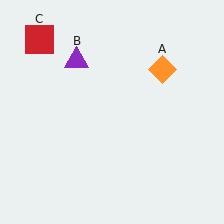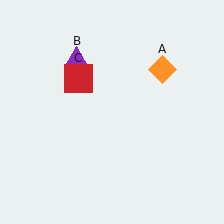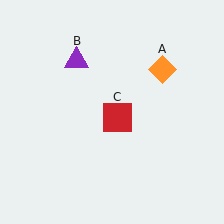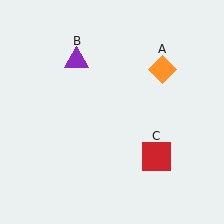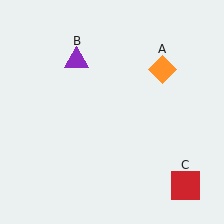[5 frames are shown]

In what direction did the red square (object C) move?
The red square (object C) moved down and to the right.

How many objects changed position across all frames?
1 object changed position: red square (object C).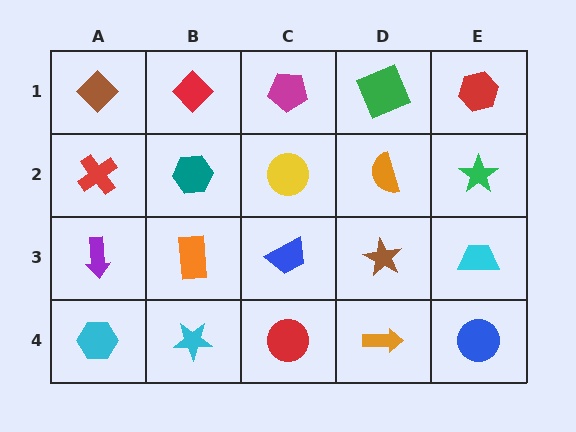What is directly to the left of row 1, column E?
A green square.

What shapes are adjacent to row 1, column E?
A green star (row 2, column E), a green square (row 1, column D).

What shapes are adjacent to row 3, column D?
An orange semicircle (row 2, column D), an orange arrow (row 4, column D), a blue trapezoid (row 3, column C), a cyan trapezoid (row 3, column E).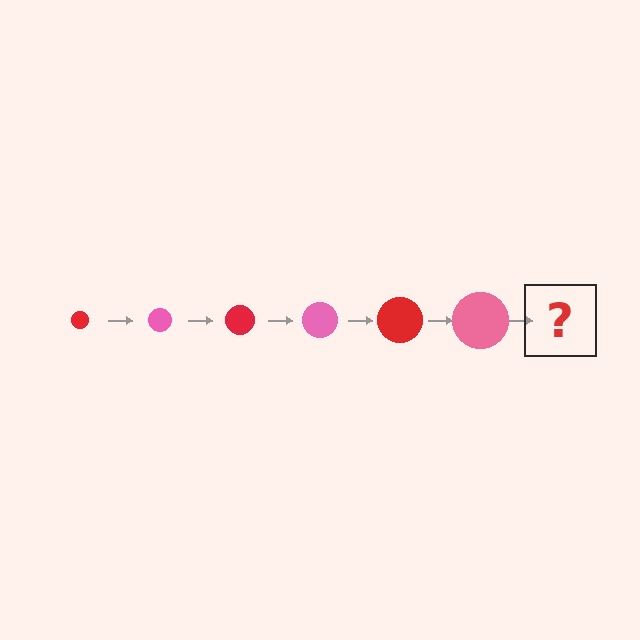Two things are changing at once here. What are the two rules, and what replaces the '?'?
The two rules are that the circle grows larger each step and the color cycles through red and pink. The '?' should be a red circle, larger than the previous one.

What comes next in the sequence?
The next element should be a red circle, larger than the previous one.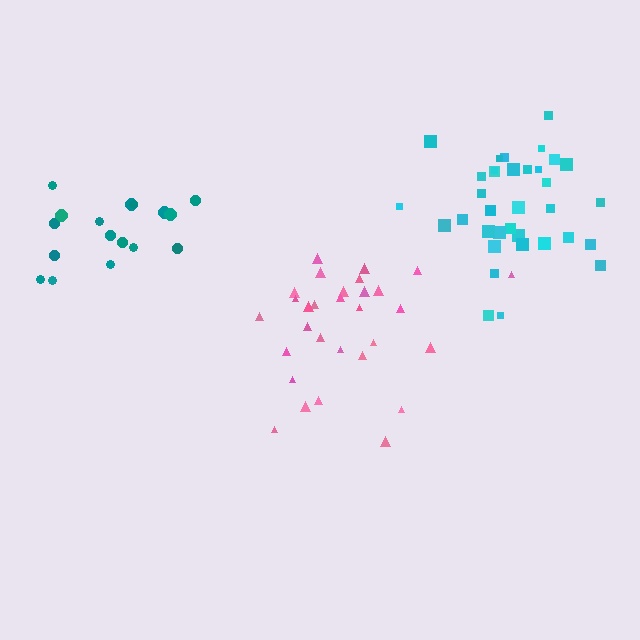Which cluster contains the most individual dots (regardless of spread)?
Cyan (35).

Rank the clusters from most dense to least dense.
cyan, pink, teal.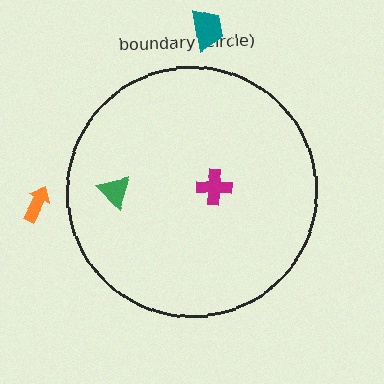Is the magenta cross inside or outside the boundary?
Inside.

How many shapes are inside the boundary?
2 inside, 2 outside.